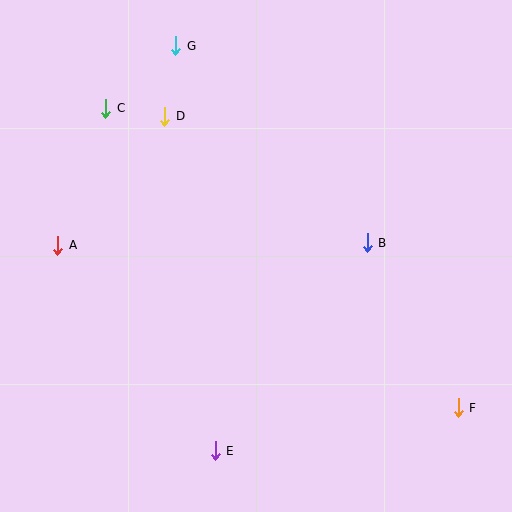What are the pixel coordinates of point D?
Point D is at (165, 116).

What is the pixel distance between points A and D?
The distance between A and D is 168 pixels.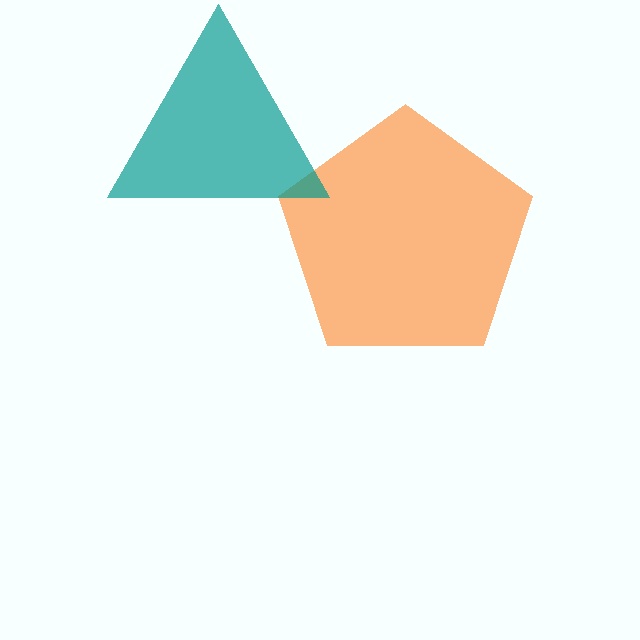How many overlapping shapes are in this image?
There are 2 overlapping shapes in the image.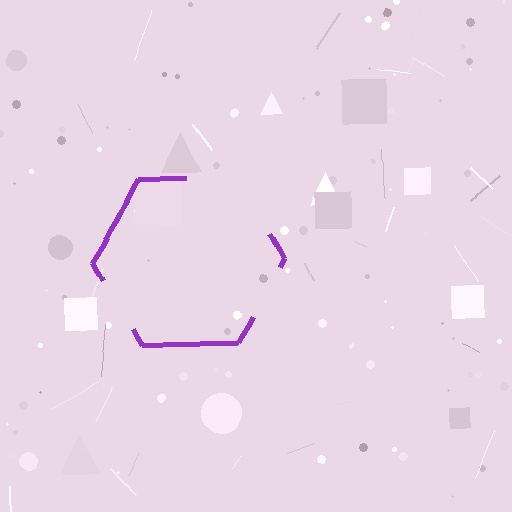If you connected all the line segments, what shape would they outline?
They would outline a hexagon.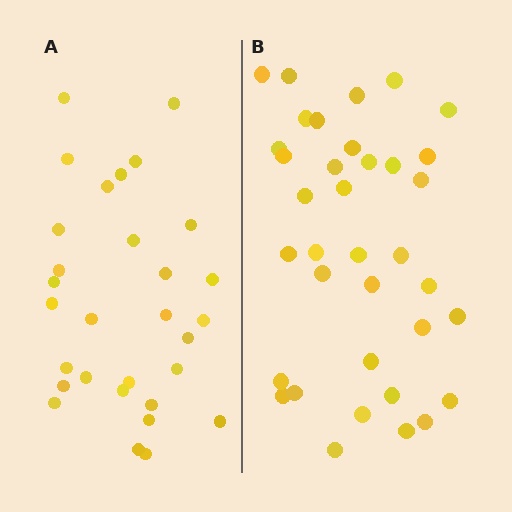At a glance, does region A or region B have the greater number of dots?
Region B (the right region) has more dots.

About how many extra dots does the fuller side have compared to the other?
Region B has about 6 more dots than region A.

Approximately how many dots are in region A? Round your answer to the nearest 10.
About 30 dots.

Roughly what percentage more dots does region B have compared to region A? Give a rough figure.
About 20% more.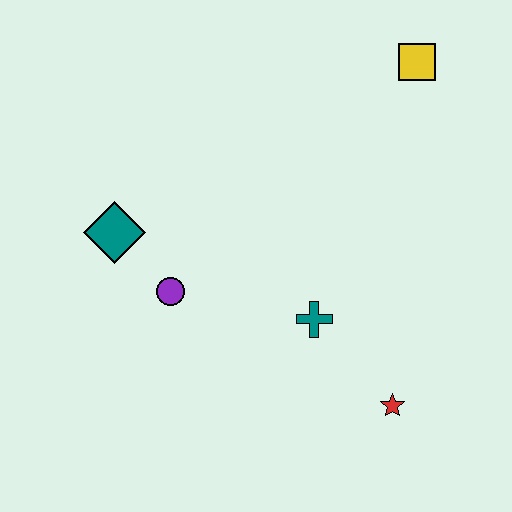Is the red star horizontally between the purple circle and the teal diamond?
No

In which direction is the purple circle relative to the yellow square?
The purple circle is to the left of the yellow square.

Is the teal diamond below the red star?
No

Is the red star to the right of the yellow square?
No